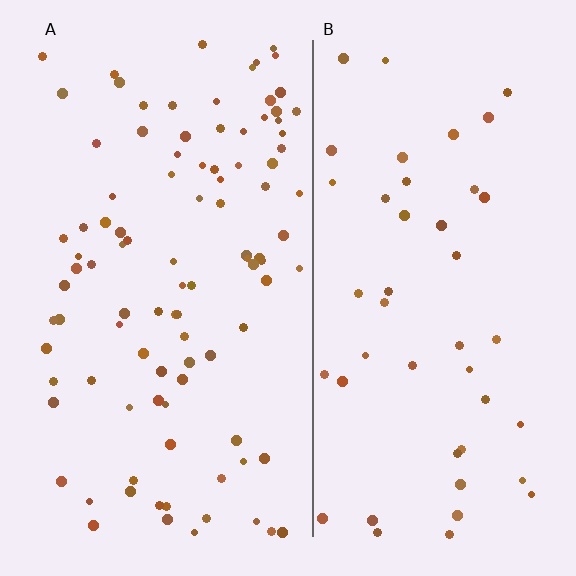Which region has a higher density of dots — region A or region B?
A (the left).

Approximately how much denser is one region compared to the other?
Approximately 2.1× — region A over region B.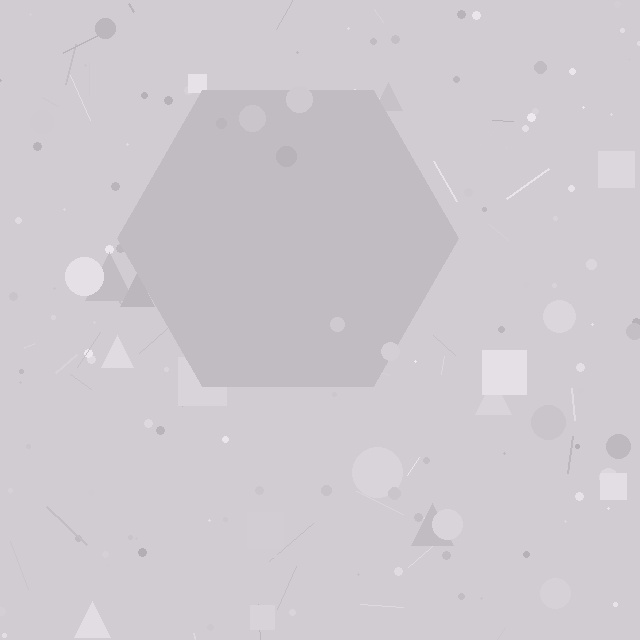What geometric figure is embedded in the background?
A hexagon is embedded in the background.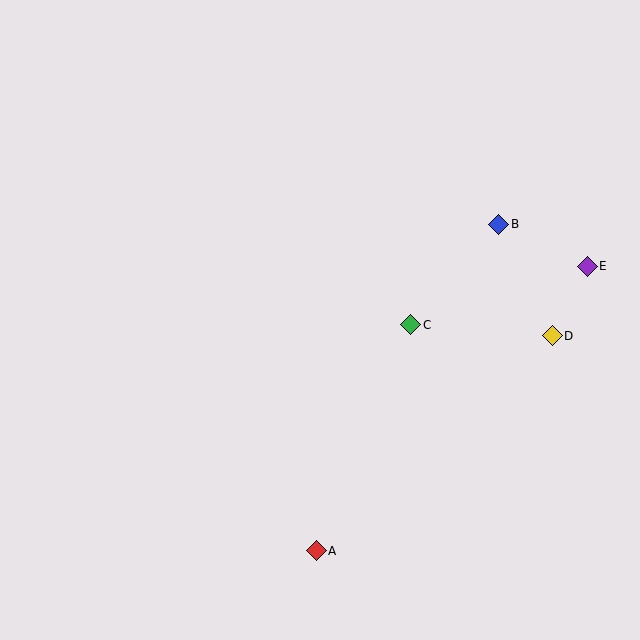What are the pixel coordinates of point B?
Point B is at (499, 224).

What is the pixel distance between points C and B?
The distance between C and B is 133 pixels.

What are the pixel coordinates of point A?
Point A is at (316, 551).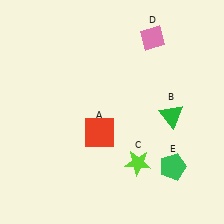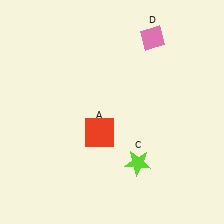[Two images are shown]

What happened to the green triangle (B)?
The green triangle (B) was removed in Image 2. It was in the bottom-right area of Image 1.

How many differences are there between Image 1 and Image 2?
There are 2 differences between the two images.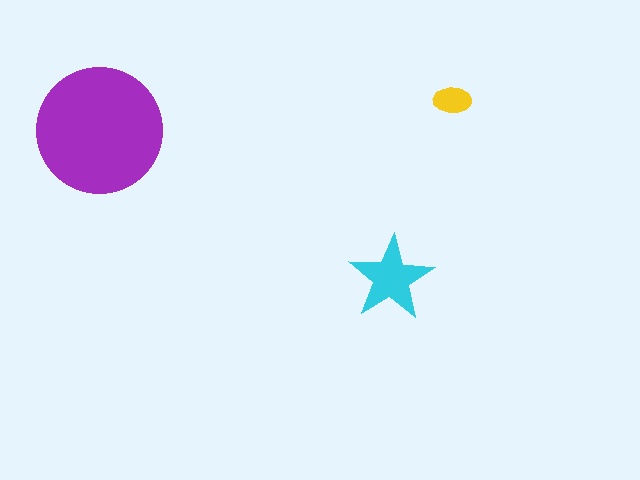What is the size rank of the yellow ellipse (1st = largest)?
3rd.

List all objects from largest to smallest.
The purple circle, the cyan star, the yellow ellipse.